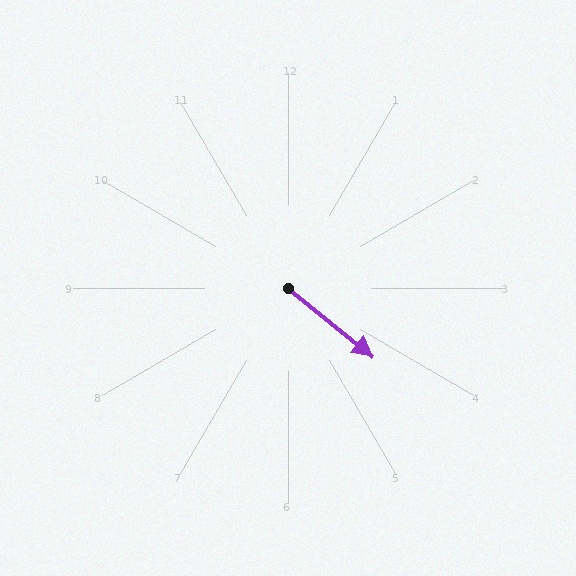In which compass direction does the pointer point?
Southeast.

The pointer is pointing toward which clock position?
Roughly 4 o'clock.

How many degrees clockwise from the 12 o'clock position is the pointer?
Approximately 129 degrees.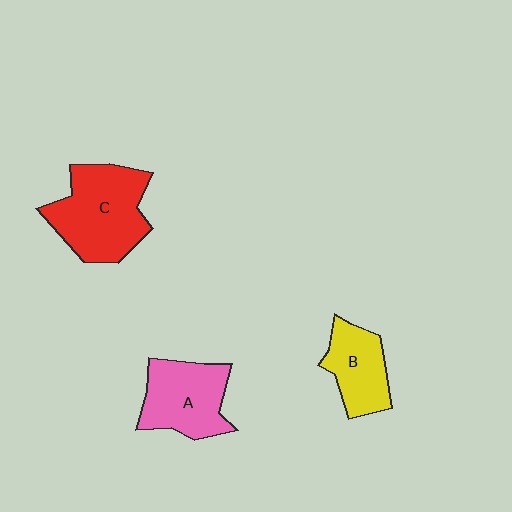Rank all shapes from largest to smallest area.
From largest to smallest: C (red), A (pink), B (yellow).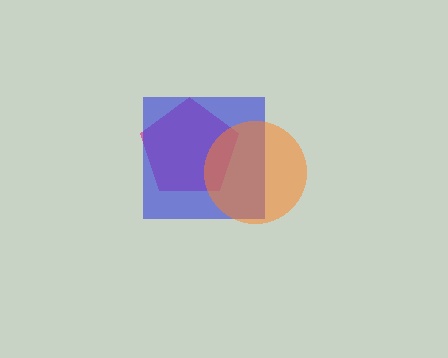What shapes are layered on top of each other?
The layered shapes are: a magenta pentagon, a blue square, an orange circle.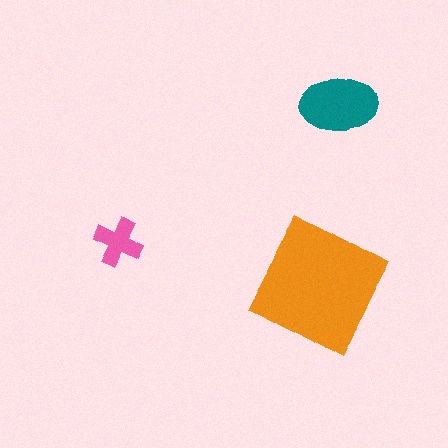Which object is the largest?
The orange square.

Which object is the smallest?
The pink cross.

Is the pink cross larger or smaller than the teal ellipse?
Smaller.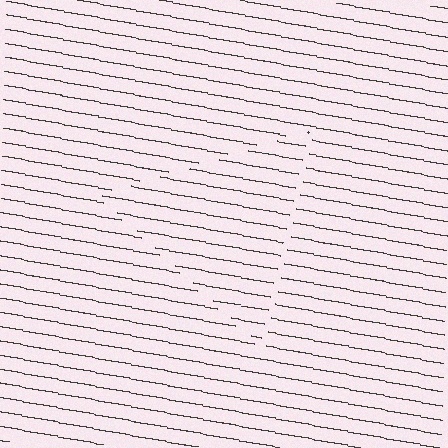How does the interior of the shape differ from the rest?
The interior of the shape contains the same grating, shifted by half a period — the contour is defined by the phase discontinuity where line-ends from the inner and outer gratings abut.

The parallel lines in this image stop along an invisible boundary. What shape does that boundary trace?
An illusory triangle. The interior of the shape contains the same grating, shifted by half a period — the contour is defined by the phase discontinuity where line-ends from the inner and outer gratings abut.